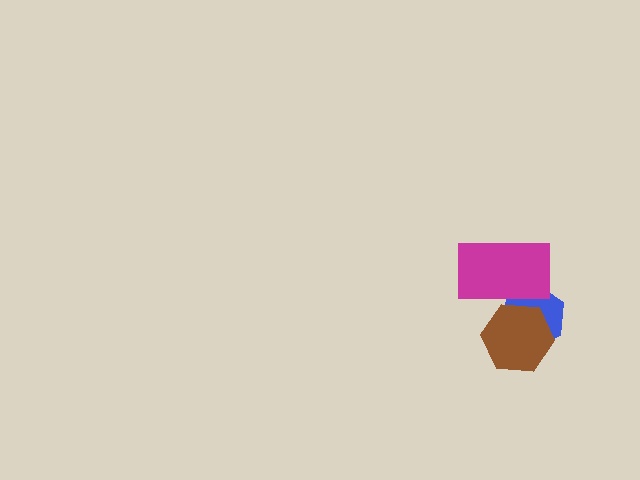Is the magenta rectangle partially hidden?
No, no other shape covers it.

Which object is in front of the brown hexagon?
The magenta rectangle is in front of the brown hexagon.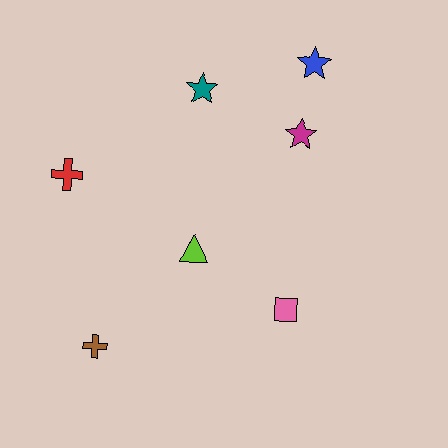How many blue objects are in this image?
There is 1 blue object.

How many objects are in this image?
There are 7 objects.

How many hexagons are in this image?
There are no hexagons.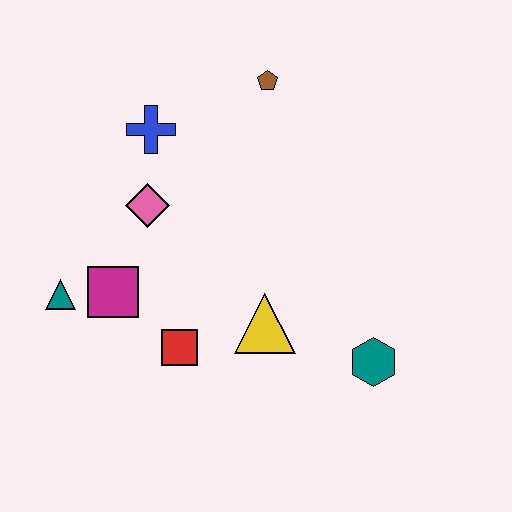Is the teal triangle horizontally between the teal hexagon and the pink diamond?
No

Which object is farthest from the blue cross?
The teal hexagon is farthest from the blue cross.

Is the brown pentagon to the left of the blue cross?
No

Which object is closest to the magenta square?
The teal triangle is closest to the magenta square.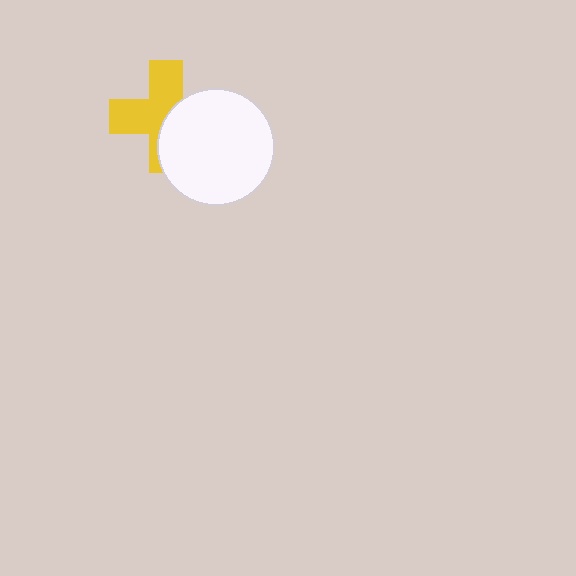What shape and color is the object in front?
The object in front is a white circle.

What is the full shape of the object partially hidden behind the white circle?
The partially hidden object is a yellow cross.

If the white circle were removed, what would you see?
You would see the complete yellow cross.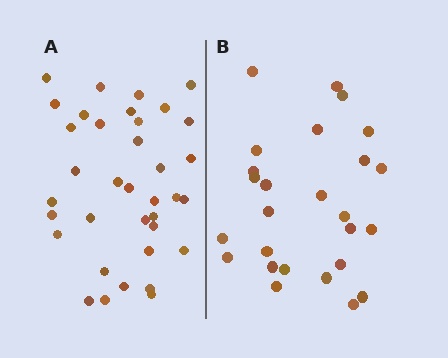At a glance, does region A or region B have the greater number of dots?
Region A (the left region) has more dots.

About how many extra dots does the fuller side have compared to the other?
Region A has roughly 10 or so more dots than region B.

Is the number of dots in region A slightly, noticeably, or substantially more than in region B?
Region A has noticeably more, but not dramatically so. The ratio is roughly 1.4 to 1.